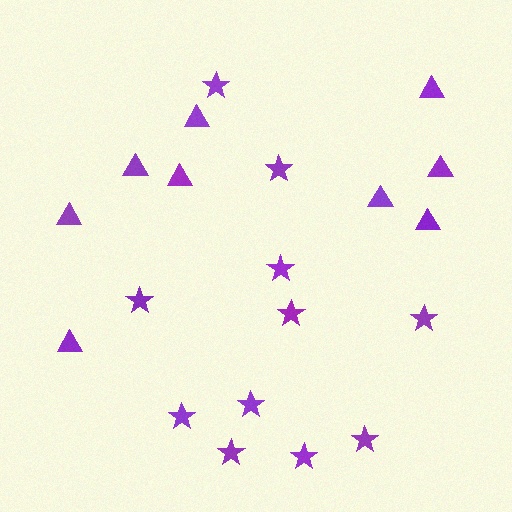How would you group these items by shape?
There are 2 groups: one group of triangles (9) and one group of stars (11).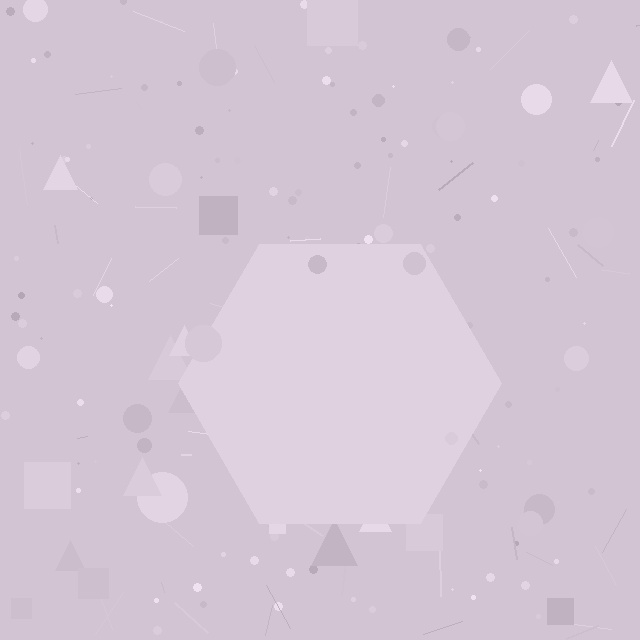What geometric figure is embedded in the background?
A hexagon is embedded in the background.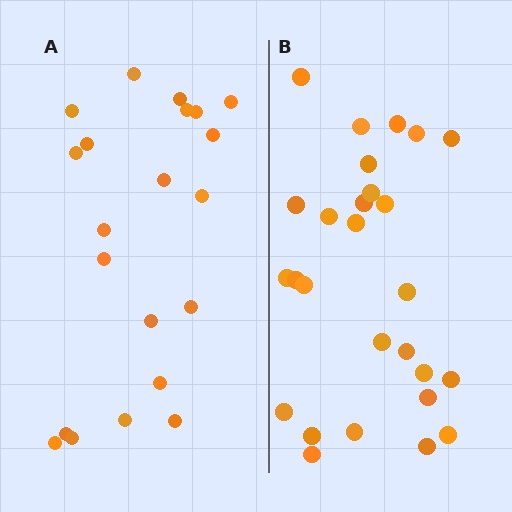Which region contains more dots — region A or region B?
Region B (the right region) has more dots.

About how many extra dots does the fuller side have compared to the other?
Region B has about 6 more dots than region A.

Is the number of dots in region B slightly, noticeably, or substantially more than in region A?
Region B has noticeably more, but not dramatically so. The ratio is roughly 1.3 to 1.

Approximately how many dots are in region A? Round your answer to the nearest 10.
About 20 dots. (The exact count is 21, which rounds to 20.)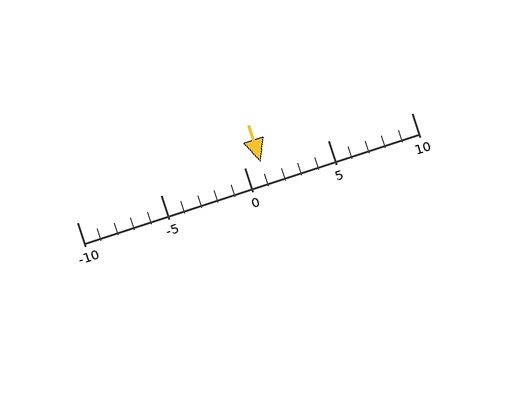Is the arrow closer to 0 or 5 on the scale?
The arrow is closer to 0.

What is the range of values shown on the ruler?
The ruler shows values from -10 to 10.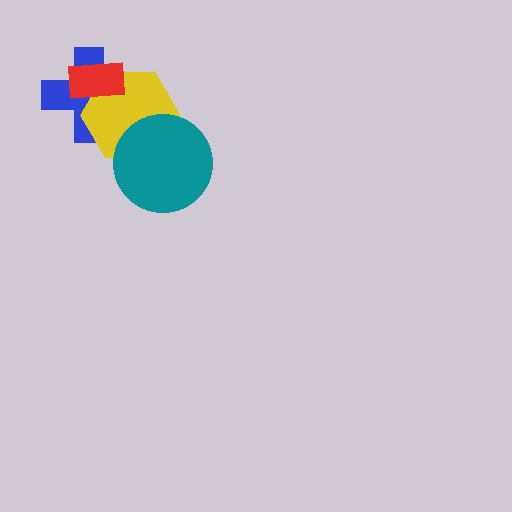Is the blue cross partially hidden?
Yes, it is partially covered by another shape.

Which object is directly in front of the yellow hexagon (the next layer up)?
The red rectangle is directly in front of the yellow hexagon.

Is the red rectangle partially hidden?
No, no other shape covers it.